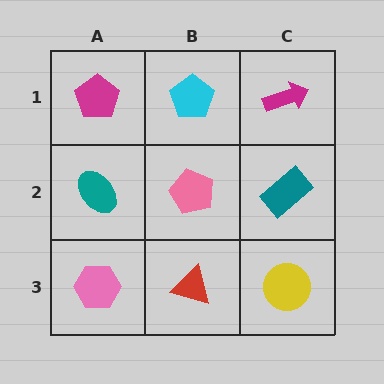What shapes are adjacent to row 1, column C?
A teal rectangle (row 2, column C), a cyan pentagon (row 1, column B).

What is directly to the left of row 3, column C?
A red triangle.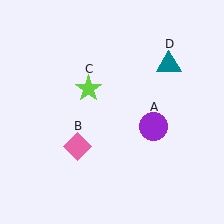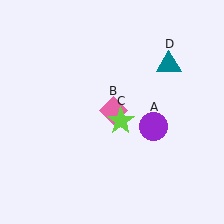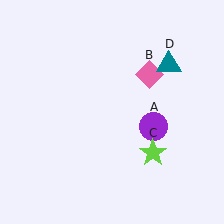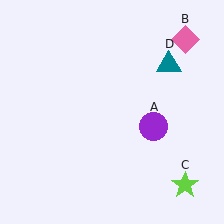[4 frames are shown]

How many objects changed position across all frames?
2 objects changed position: pink diamond (object B), lime star (object C).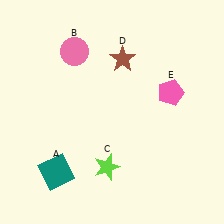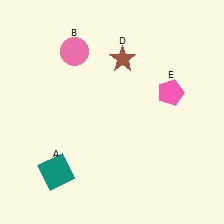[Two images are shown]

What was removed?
The lime star (C) was removed in Image 2.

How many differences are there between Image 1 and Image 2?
There is 1 difference between the two images.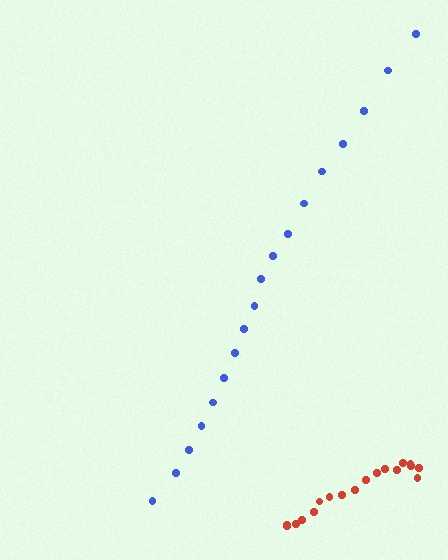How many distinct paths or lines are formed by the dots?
There are 2 distinct paths.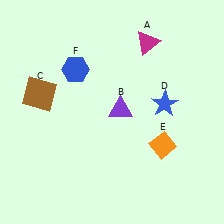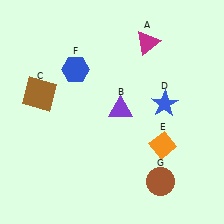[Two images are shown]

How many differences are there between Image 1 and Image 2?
There is 1 difference between the two images.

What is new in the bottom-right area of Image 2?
A brown circle (G) was added in the bottom-right area of Image 2.